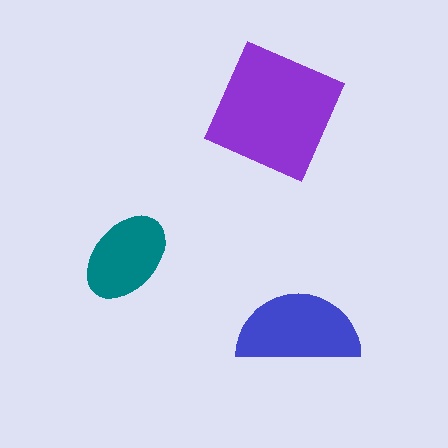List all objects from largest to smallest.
The purple square, the blue semicircle, the teal ellipse.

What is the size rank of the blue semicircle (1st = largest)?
2nd.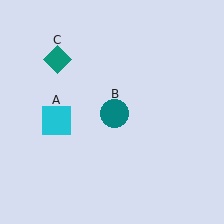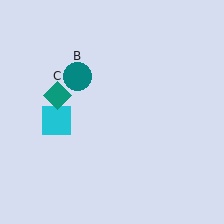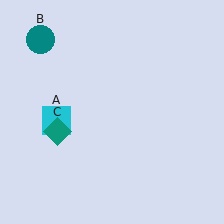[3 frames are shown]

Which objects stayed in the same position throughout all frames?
Cyan square (object A) remained stationary.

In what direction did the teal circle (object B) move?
The teal circle (object B) moved up and to the left.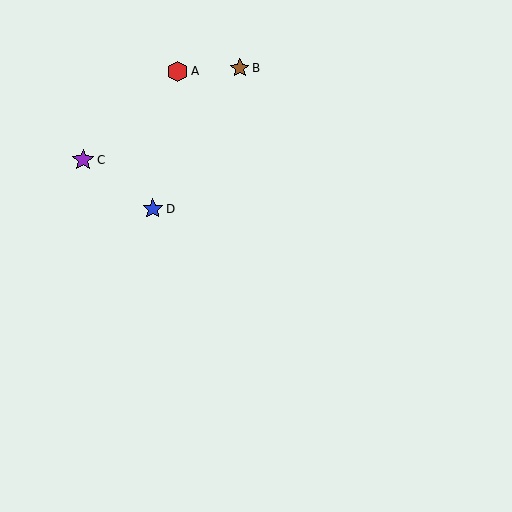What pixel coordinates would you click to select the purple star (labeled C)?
Click at (83, 160) to select the purple star C.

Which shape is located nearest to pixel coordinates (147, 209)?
The blue star (labeled D) at (153, 209) is nearest to that location.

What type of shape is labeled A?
Shape A is a red hexagon.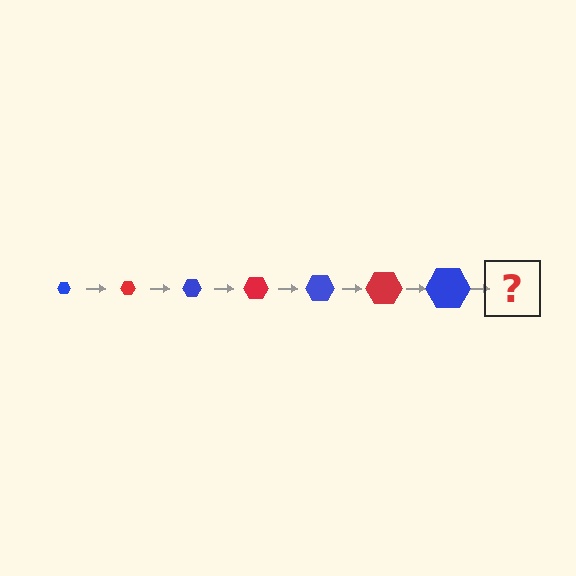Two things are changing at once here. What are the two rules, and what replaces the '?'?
The two rules are that the hexagon grows larger each step and the color cycles through blue and red. The '?' should be a red hexagon, larger than the previous one.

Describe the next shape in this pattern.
It should be a red hexagon, larger than the previous one.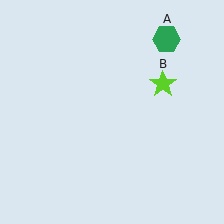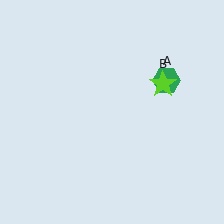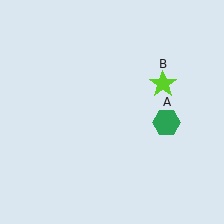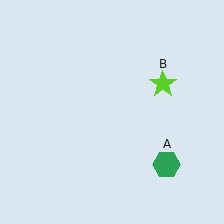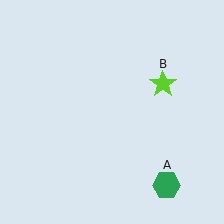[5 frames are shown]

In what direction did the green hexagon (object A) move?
The green hexagon (object A) moved down.